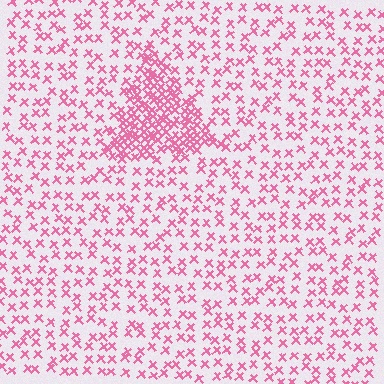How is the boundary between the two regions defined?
The boundary is defined by a change in element density (approximately 2.8x ratio). All elements are the same color, size, and shape.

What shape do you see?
I see a triangle.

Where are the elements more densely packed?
The elements are more densely packed inside the triangle boundary.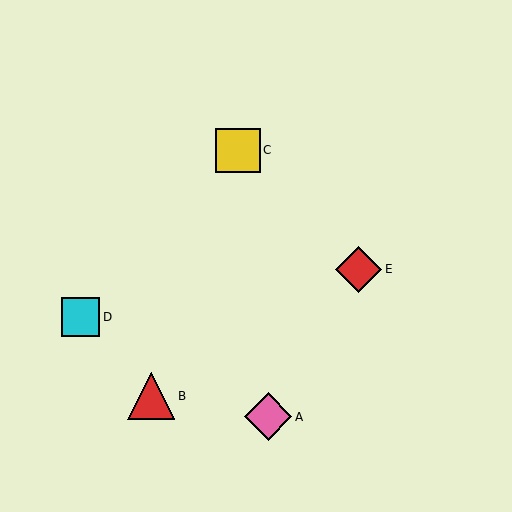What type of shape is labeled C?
Shape C is a yellow square.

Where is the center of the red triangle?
The center of the red triangle is at (151, 396).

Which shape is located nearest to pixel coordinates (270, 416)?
The pink diamond (labeled A) at (268, 417) is nearest to that location.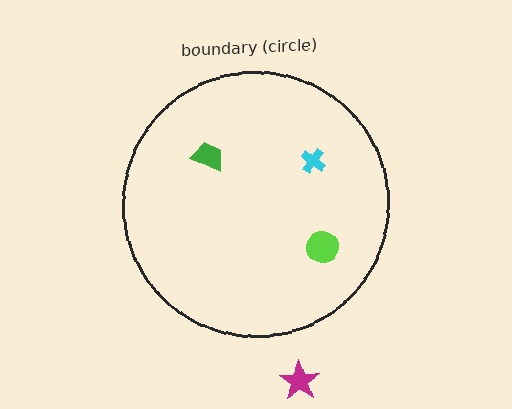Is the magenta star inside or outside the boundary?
Outside.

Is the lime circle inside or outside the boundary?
Inside.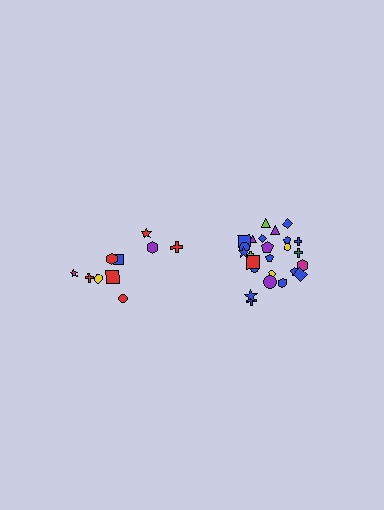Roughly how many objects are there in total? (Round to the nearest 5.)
Roughly 35 objects in total.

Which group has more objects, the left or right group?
The right group.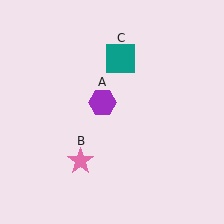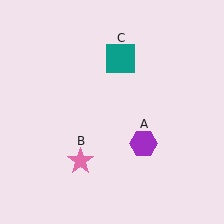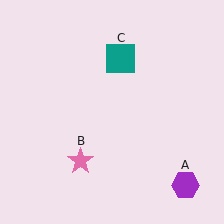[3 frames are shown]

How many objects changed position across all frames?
1 object changed position: purple hexagon (object A).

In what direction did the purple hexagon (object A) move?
The purple hexagon (object A) moved down and to the right.